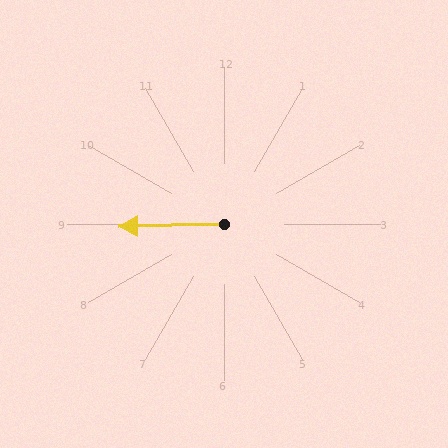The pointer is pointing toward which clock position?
Roughly 9 o'clock.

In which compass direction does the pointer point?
West.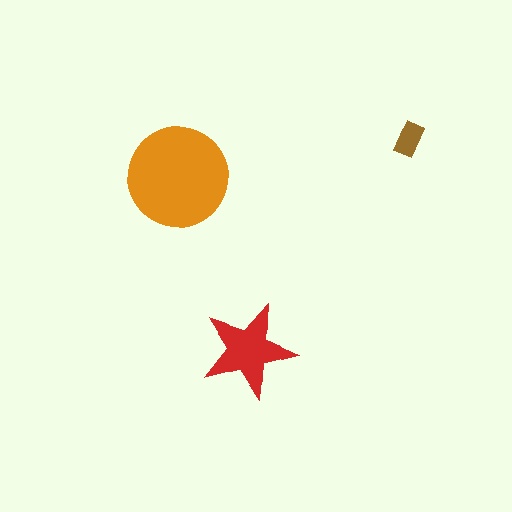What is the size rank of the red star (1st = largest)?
2nd.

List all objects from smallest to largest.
The brown rectangle, the red star, the orange circle.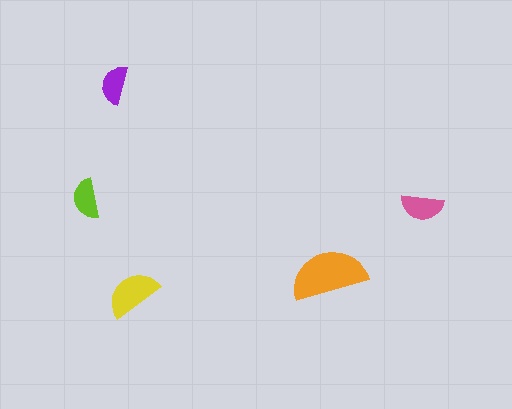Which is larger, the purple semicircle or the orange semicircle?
The orange one.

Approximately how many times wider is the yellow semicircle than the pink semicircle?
About 1.5 times wider.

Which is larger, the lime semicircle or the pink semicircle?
The pink one.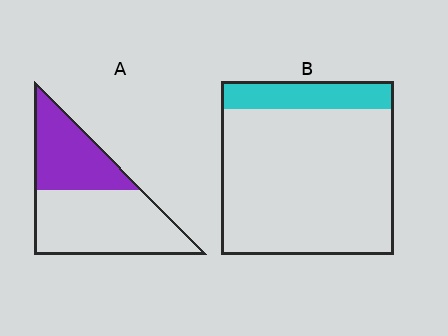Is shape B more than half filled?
No.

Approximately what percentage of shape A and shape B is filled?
A is approximately 40% and B is approximately 15%.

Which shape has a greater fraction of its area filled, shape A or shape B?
Shape A.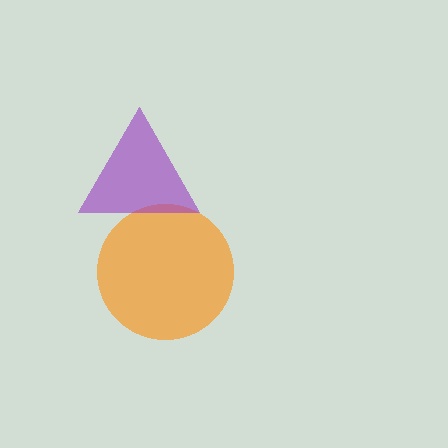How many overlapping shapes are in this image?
There are 2 overlapping shapes in the image.